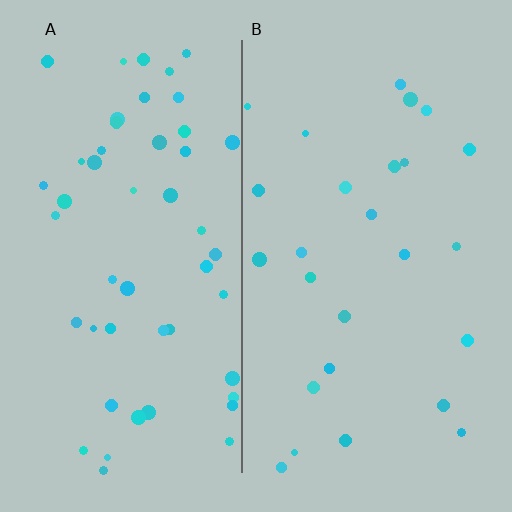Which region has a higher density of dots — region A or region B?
A (the left).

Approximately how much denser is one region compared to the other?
Approximately 1.9× — region A over region B.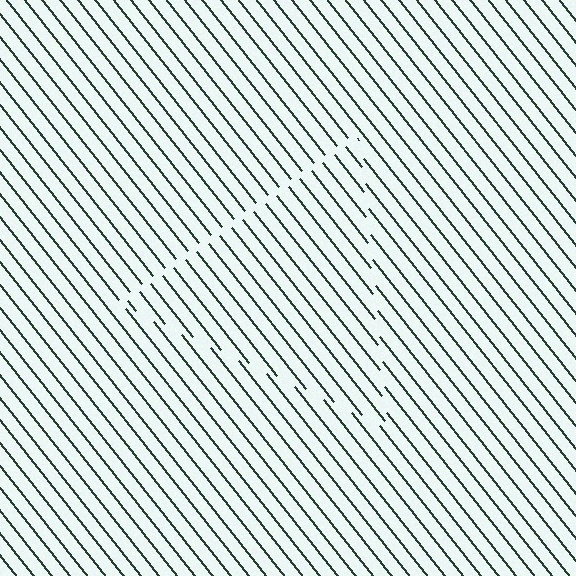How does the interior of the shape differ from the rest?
The interior of the shape contains the same grating, shifted by half a period — the contour is defined by the phase discontinuity where line-ends from the inner and outer gratings abut.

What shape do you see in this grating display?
An illusory triangle. The interior of the shape contains the same grating, shifted by half a period — the contour is defined by the phase discontinuity where line-ends from the inner and outer gratings abut.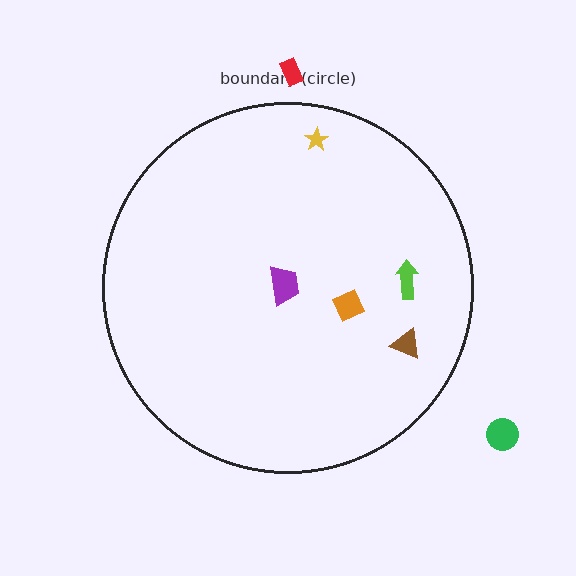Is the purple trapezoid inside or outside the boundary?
Inside.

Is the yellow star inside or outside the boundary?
Inside.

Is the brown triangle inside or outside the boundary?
Inside.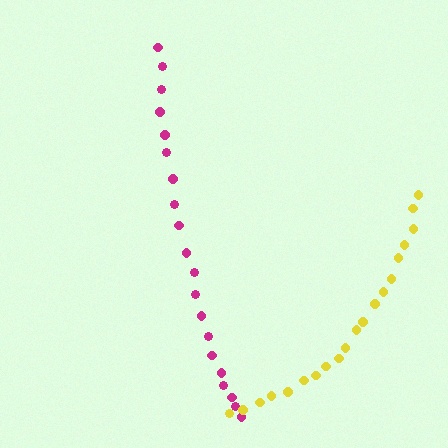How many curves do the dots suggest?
There are 2 distinct paths.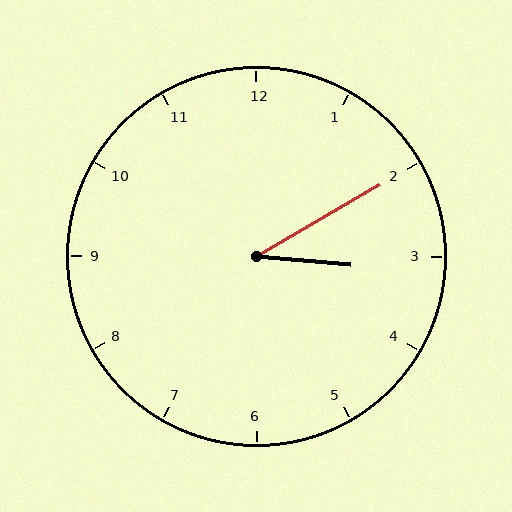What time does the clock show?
3:10.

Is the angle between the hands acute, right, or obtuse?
It is acute.